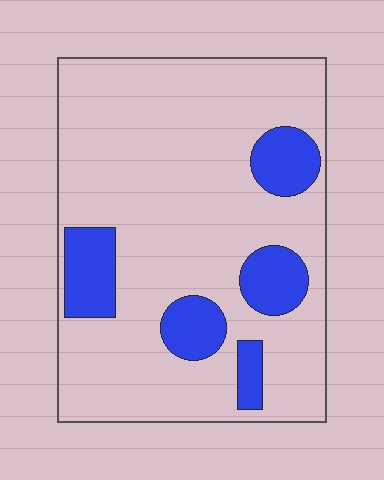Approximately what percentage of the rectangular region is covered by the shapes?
Approximately 20%.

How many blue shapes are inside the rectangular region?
5.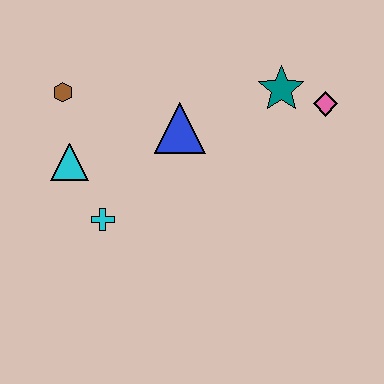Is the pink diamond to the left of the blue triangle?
No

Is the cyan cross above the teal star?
No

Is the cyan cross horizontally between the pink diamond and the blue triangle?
No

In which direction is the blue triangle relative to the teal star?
The blue triangle is to the left of the teal star.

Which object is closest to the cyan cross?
The cyan triangle is closest to the cyan cross.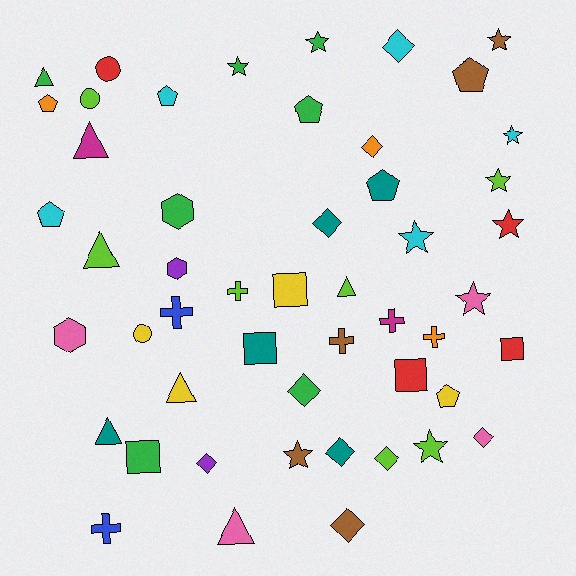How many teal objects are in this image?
There are 5 teal objects.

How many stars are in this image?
There are 10 stars.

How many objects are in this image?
There are 50 objects.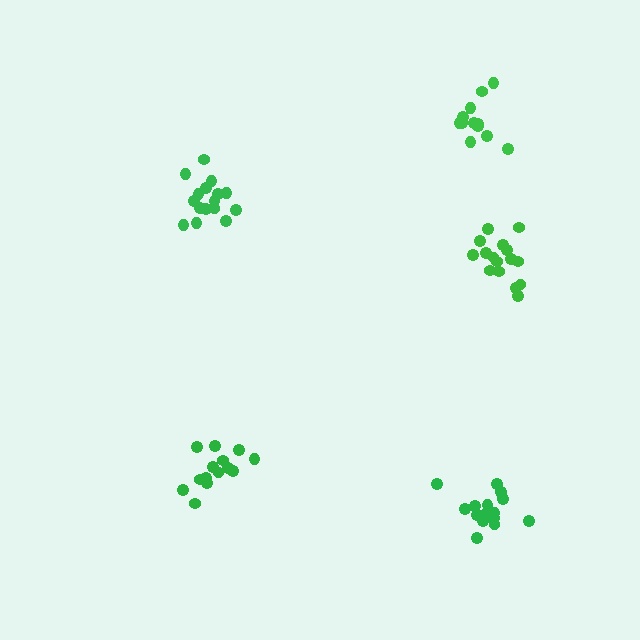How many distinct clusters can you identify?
There are 5 distinct clusters.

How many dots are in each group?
Group 1: 16 dots, Group 2: 12 dots, Group 3: 14 dots, Group 4: 16 dots, Group 5: 16 dots (74 total).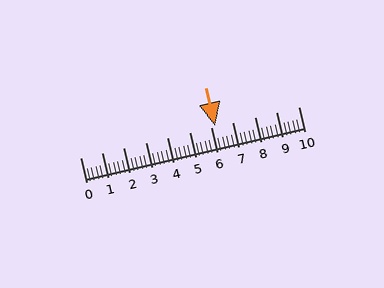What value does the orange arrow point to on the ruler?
The orange arrow points to approximately 6.2.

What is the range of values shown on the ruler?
The ruler shows values from 0 to 10.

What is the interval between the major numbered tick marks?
The major tick marks are spaced 1 units apart.